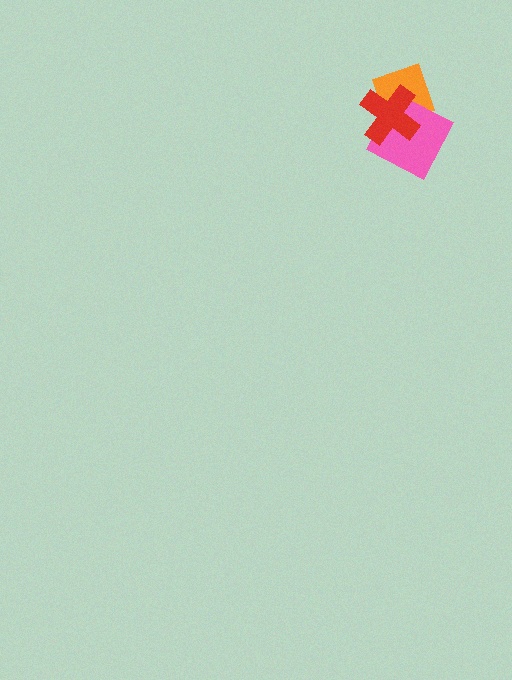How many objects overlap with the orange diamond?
2 objects overlap with the orange diamond.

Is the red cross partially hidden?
No, no other shape covers it.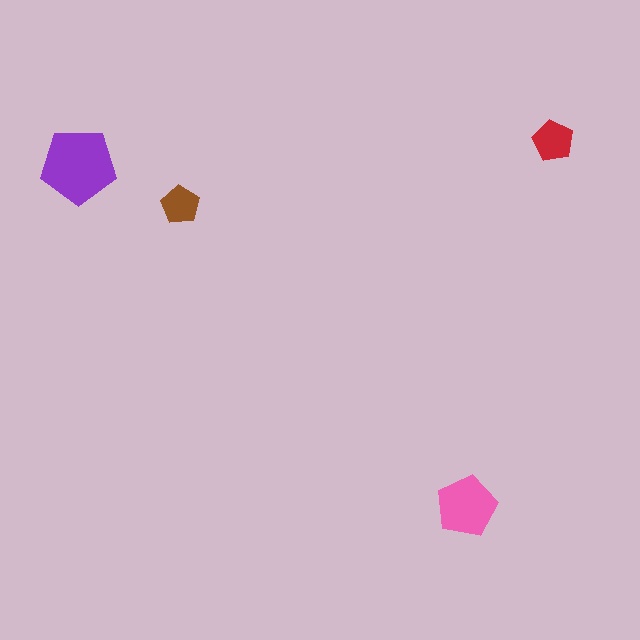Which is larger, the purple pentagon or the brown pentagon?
The purple one.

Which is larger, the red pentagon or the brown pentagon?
The red one.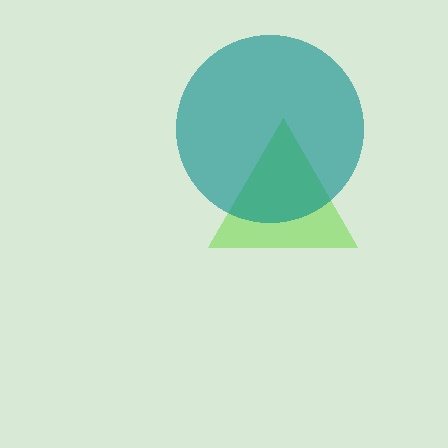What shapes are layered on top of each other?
The layered shapes are: a lime triangle, a teal circle.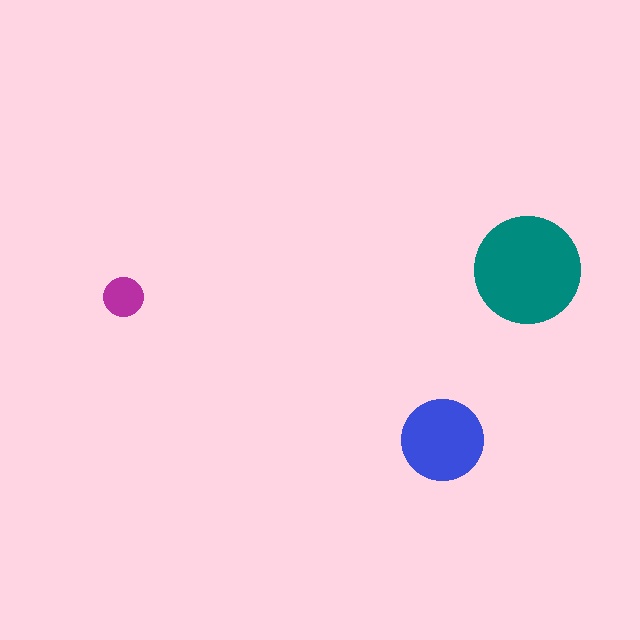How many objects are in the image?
There are 3 objects in the image.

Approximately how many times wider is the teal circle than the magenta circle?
About 2.5 times wider.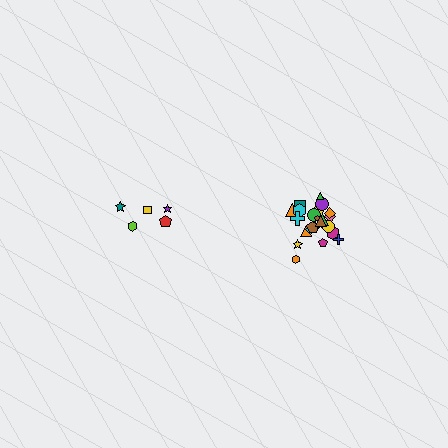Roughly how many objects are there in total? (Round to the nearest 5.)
Roughly 30 objects in total.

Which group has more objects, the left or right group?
The right group.